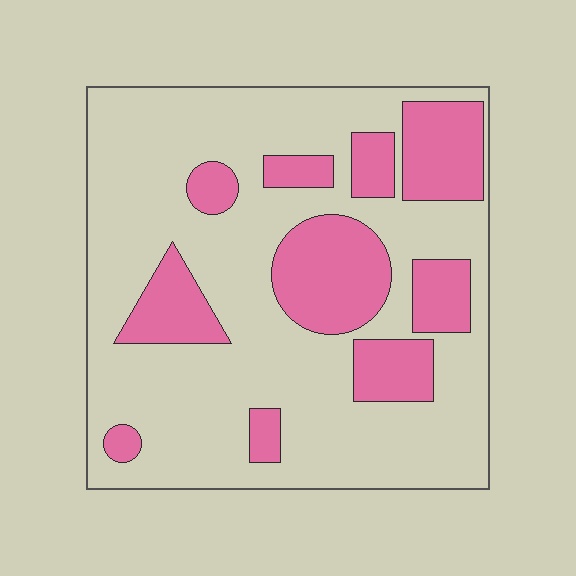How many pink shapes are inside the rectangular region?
10.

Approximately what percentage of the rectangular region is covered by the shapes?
Approximately 30%.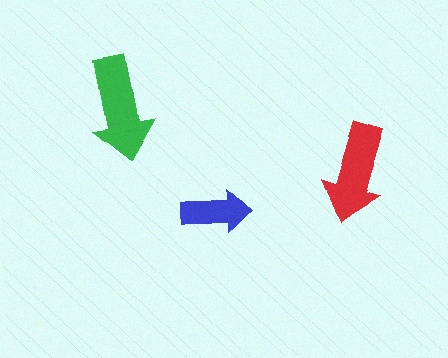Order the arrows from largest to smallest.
the green one, the red one, the blue one.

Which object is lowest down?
The blue arrow is bottommost.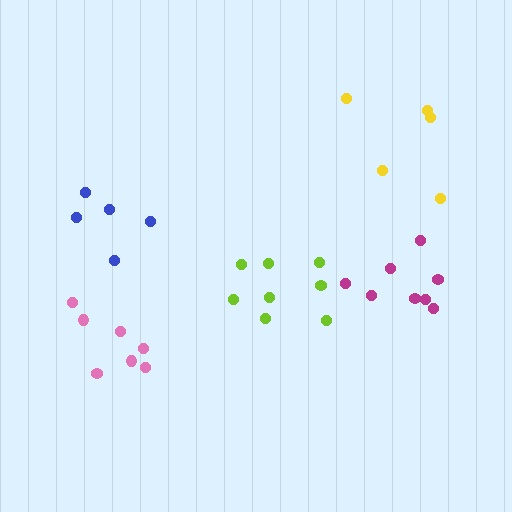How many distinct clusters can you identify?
There are 5 distinct clusters.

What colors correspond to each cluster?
The clusters are colored: pink, lime, blue, yellow, magenta.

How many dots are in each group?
Group 1: 7 dots, Group 2: 8 dots, Group 3: 5 dots, Group 4: 5 dots, Group 5: 8 dots (33 total).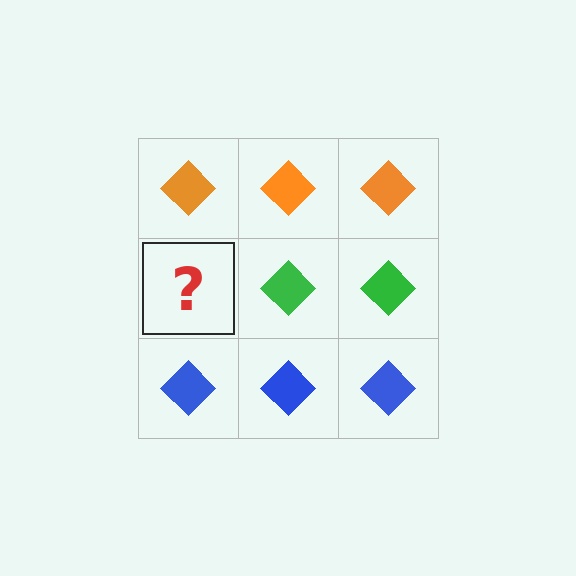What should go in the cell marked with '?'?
The missing cell should contain a green diamond.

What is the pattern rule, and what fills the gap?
The rule is that each row has a consistent color. The gap should be filled with a green diamond.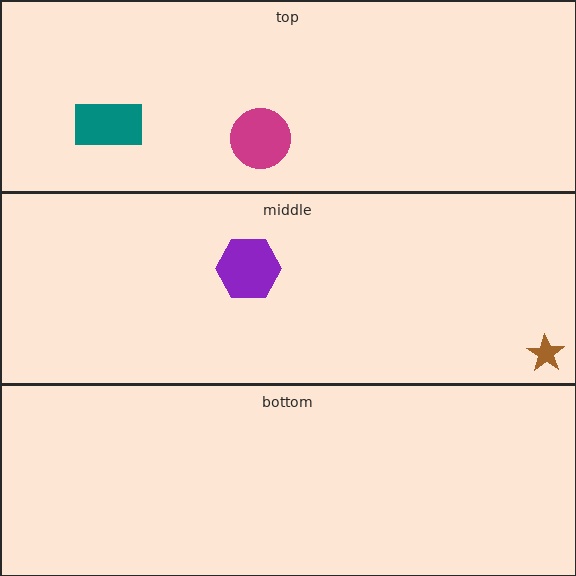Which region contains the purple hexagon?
The middle region.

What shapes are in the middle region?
The purple hexagon, the brown star.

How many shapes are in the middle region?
2.